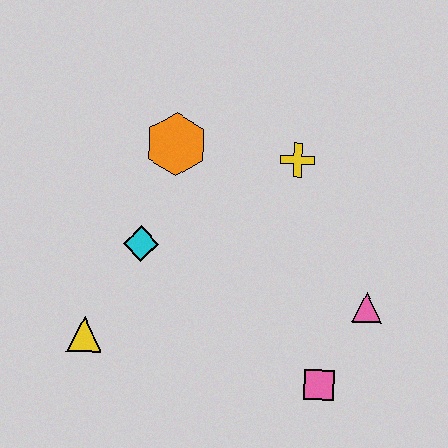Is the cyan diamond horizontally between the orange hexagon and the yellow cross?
No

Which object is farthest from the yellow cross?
The yellow triangle is farthest from the yellow cross.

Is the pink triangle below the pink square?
No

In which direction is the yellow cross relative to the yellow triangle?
The yellow cross is to the right of the yellow triangle.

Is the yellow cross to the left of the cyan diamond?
No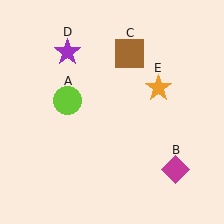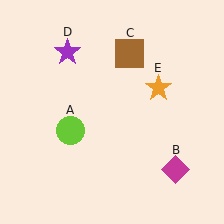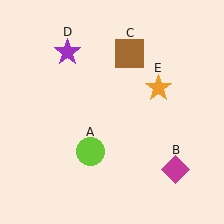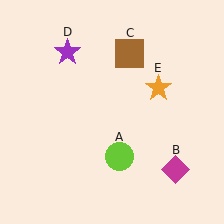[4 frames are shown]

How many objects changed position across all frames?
1 object changed position: lime circle (object A).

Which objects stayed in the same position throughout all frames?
Magenta diamond (object B) and brown square (object C) and purple star (object D) and orange star (object E) remained stationary.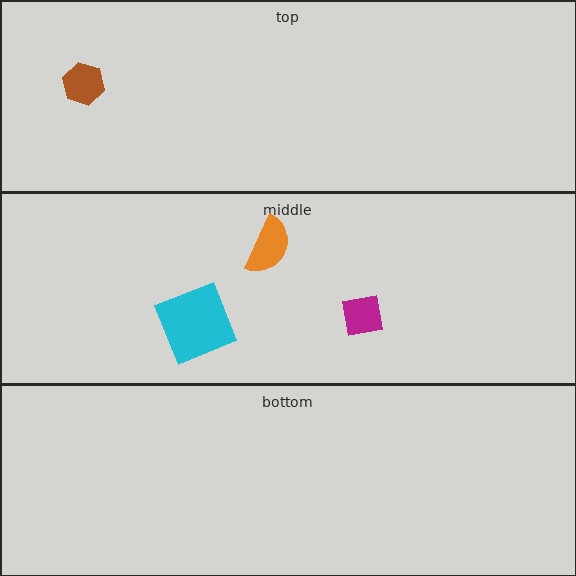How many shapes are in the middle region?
3.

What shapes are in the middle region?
The orange semicircle, the cyan square, the magenta square.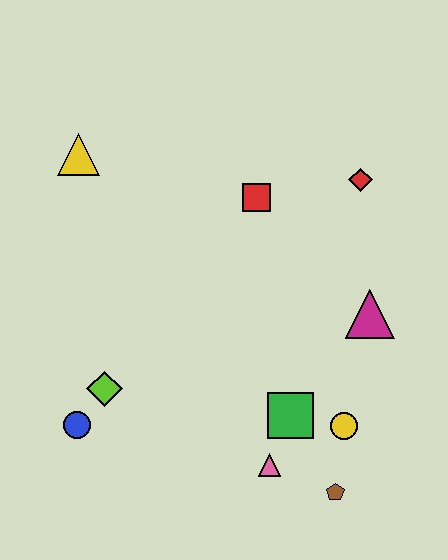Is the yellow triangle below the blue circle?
No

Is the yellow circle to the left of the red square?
No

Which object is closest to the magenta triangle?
The yellow circle is closest to the magenta triangle.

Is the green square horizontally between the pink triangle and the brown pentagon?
Yes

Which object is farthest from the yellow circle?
The yellow triangle is farthest from the yellow circle.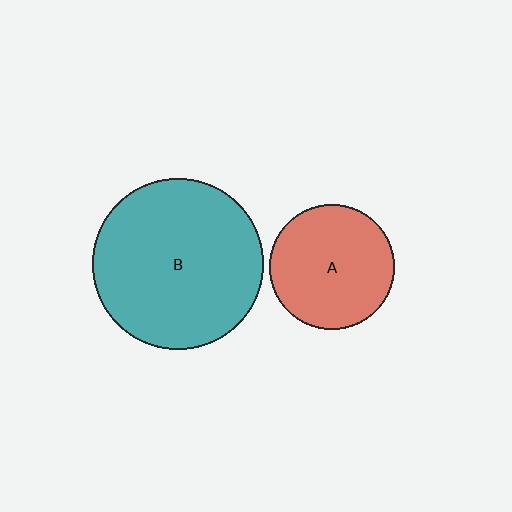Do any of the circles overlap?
No, none of the circles overlap.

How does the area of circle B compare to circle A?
Approximately 1.8 times.